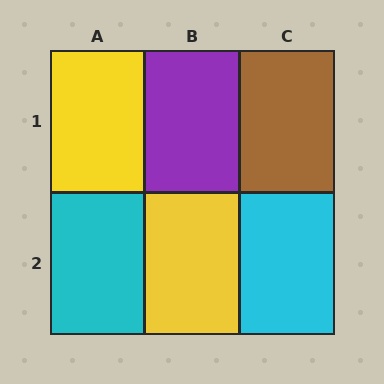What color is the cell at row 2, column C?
Cyan.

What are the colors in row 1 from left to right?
Yellow, purple, brown.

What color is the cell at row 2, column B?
Yellow.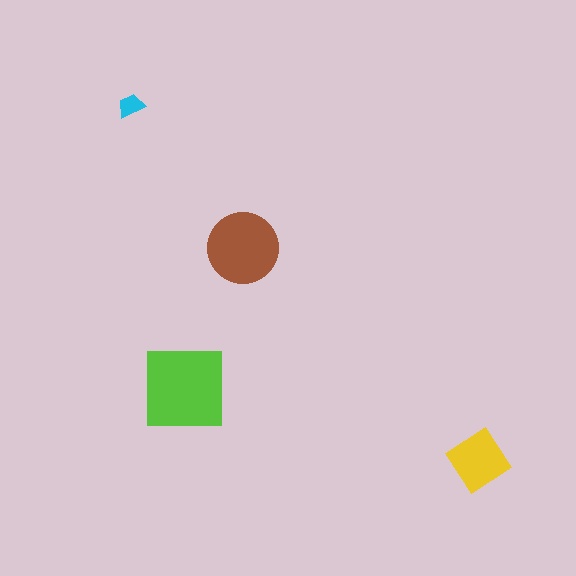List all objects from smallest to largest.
The cyan trapezoid, the yellow diamond, the brown circle, the lime square.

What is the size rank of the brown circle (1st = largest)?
2nd.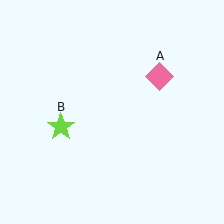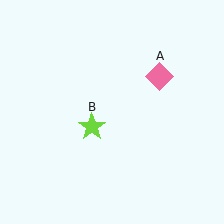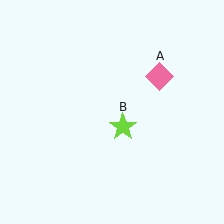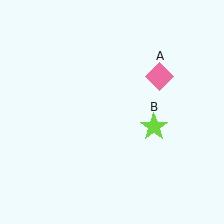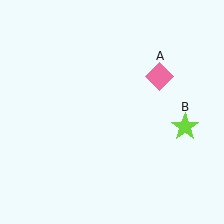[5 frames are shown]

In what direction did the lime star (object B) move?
The lime star (object B) moved right.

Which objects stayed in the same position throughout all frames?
Pink diamond (object A) remained stationary.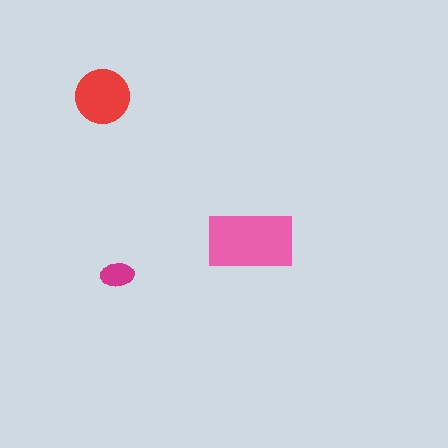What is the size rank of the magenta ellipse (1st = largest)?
3rd.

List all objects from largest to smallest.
The pink rectangle, the red circle, the magenta ellipse.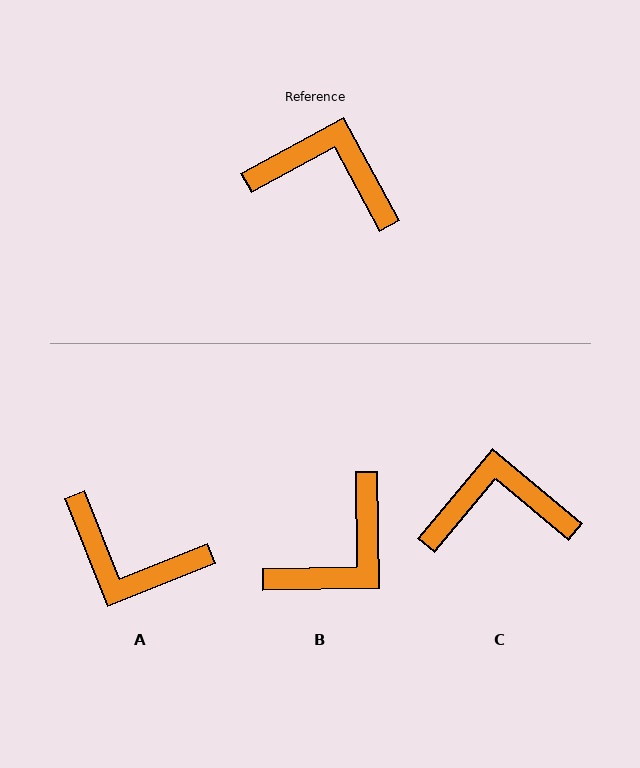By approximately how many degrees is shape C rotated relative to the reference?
Approximately 22 degrees counter-clockwise.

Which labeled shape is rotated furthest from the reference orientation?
A, about 173 degrees away.